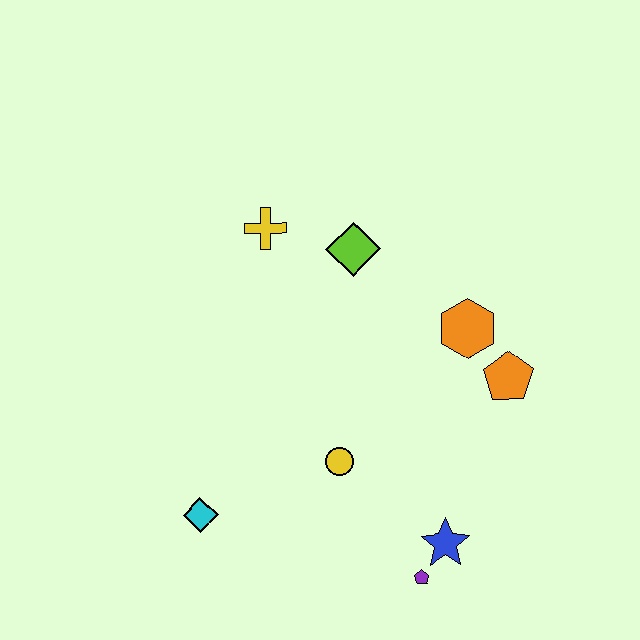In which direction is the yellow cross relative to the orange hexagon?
The yellow cross is to the left of the orange hexagon.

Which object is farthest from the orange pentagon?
The cyan diamond is farthest from the orange pentagon.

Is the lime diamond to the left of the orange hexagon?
Yes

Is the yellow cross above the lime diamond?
Yes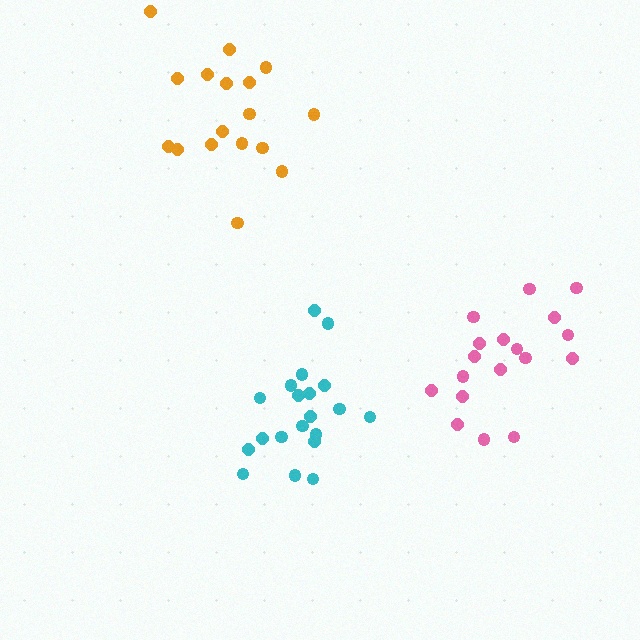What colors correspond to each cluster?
The clusters are colored: pink, cyan, orange.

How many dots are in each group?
Group 1: 18 dots, Group 2: 20 dots, Group 3: 17 dots (55 total).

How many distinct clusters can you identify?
There are 3 distinct clusters.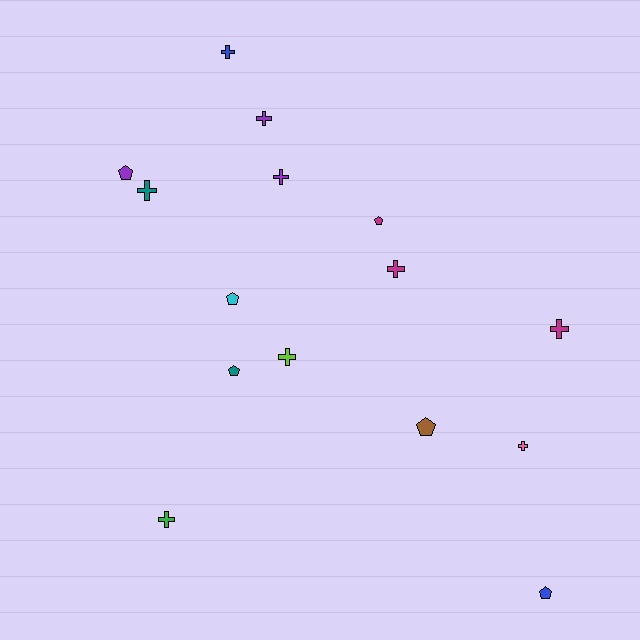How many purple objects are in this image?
There are 3 purple objects.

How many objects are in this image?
There are 15 objects.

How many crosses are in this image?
There are 9 crosses.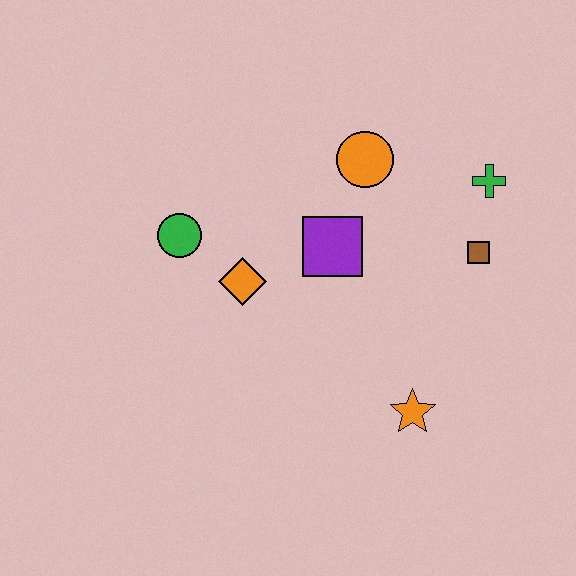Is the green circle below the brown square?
No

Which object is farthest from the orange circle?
The orange star is farthest from the orange circle.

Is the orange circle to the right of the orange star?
No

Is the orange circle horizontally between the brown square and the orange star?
No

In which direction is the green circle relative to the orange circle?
The green circle is to the left of the orange circle.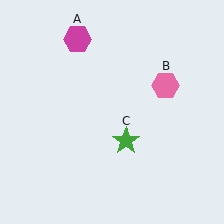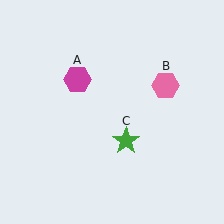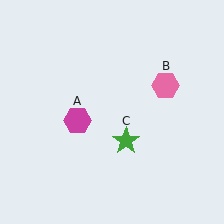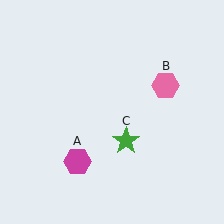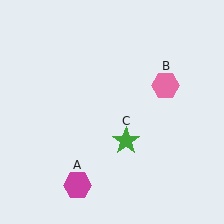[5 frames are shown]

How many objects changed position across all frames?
1 object changed position: magenta hexagon (object A).